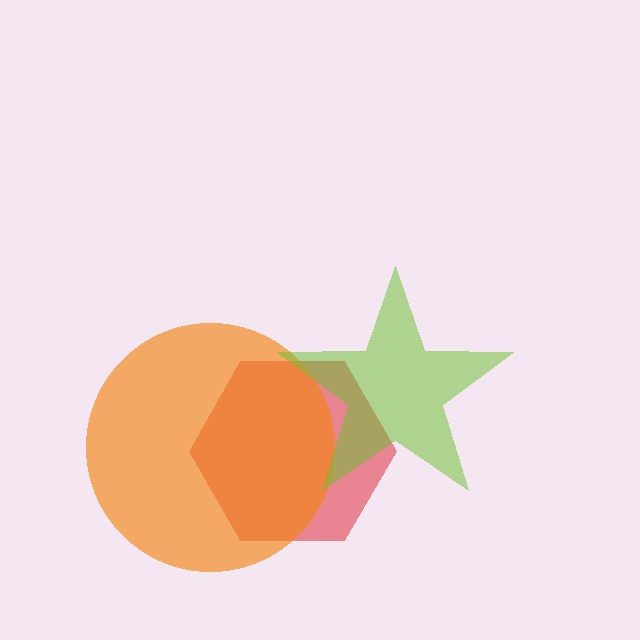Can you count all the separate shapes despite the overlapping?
Yes, there are 3 separate shapes.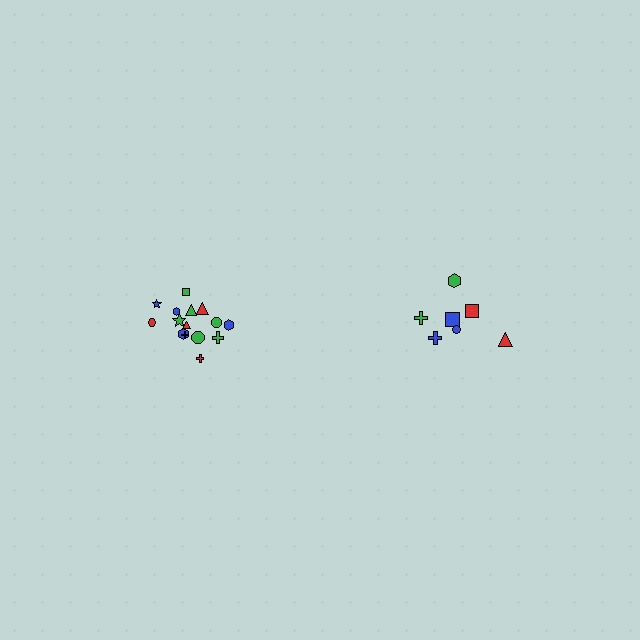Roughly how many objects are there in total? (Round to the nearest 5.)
Roughly 25 objects in total.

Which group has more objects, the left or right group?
The left group.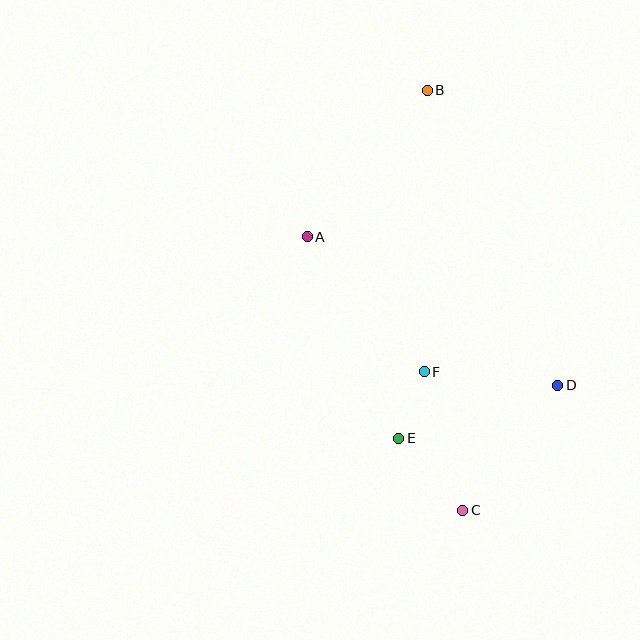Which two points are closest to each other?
Points E and F are closest to each other.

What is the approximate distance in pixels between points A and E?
The distance between A and E is approximately 221 pixels.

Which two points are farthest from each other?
Points B and C are farthest from each other.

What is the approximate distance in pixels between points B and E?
The distance between B and E is approximately 350 pixels.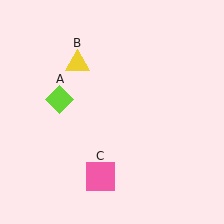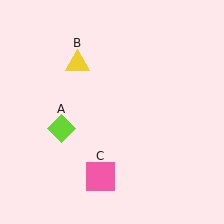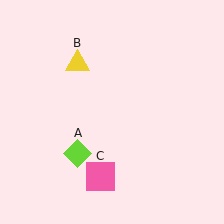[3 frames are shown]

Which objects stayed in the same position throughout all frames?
Yellow triangle (object B) and pink square (object C) remained stationary.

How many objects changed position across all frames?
1 object changed position: lime diamond (object A).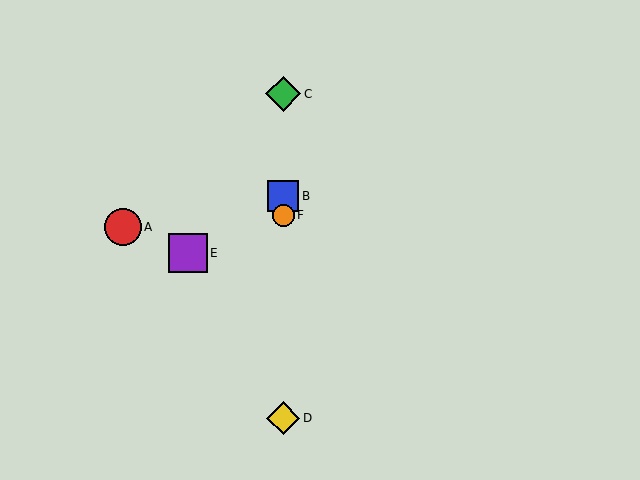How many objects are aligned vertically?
4 objects (B, C, D, F) are aligned vertically.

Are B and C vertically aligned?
Yes, both are at x≈283.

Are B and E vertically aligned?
No, B is at x≈283 and E is at x≈188.